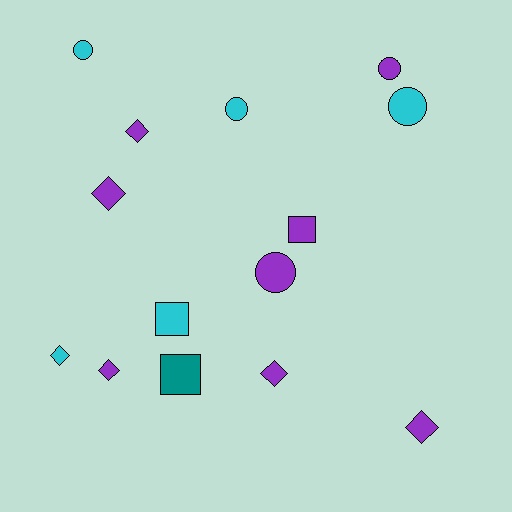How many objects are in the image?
There are 14 objects.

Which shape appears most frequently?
Diamond, with 6 objects.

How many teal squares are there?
There is 1 teal square.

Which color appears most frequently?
Purple, with 8 objects.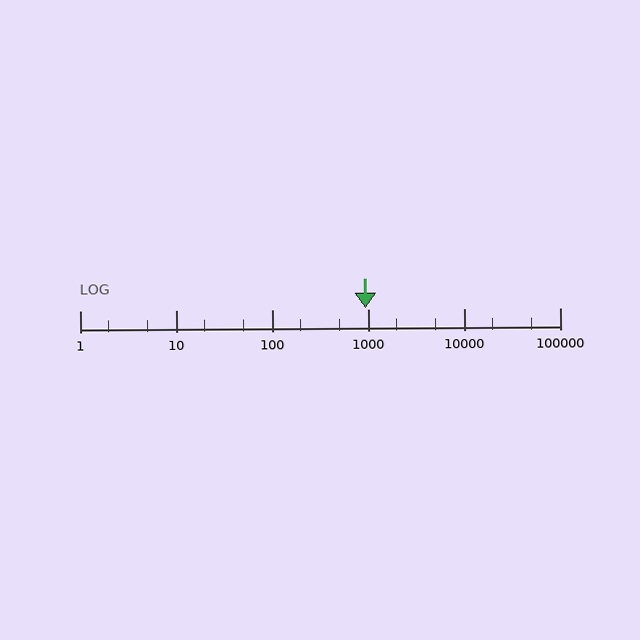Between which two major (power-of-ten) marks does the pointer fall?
The pointer is between 100 and 1000.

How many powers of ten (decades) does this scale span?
The scale spans 5 decades, from 1 to 100000.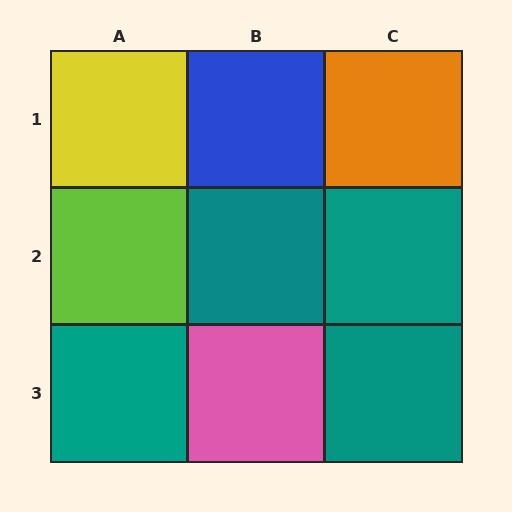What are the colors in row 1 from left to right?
Yellow, blue, orange.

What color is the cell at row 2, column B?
Teal.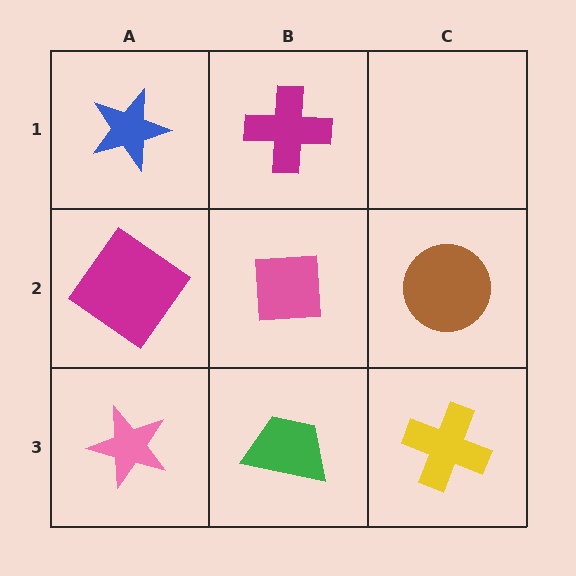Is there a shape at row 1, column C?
No, that cell is empty.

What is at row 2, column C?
A brown circle.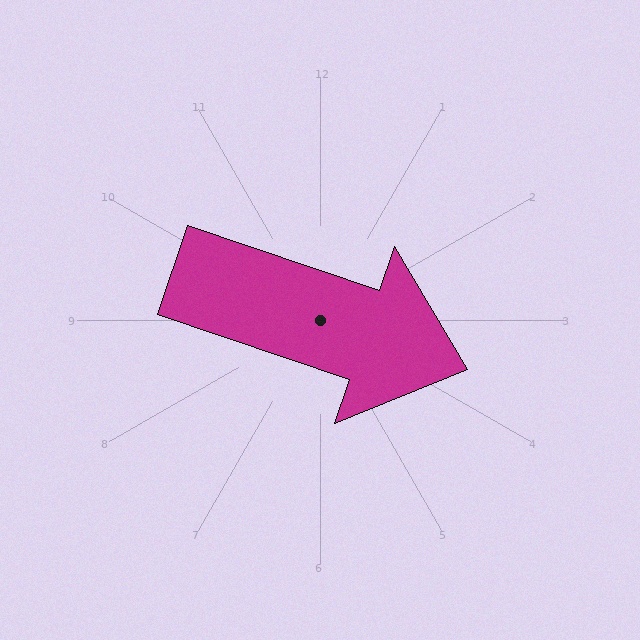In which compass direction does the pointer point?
East.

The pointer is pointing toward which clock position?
Roughly 4 o'clock.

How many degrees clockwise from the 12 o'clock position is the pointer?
Approximately 109 degrees.